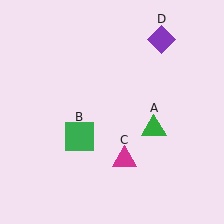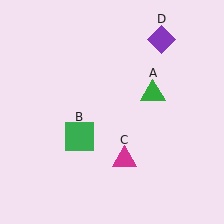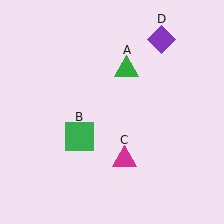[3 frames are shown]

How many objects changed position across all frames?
1 object changed position: green triangle (object A).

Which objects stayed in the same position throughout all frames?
Green square (object B) and magenta triangle (object C) and purple diamond (object D) remained stationary.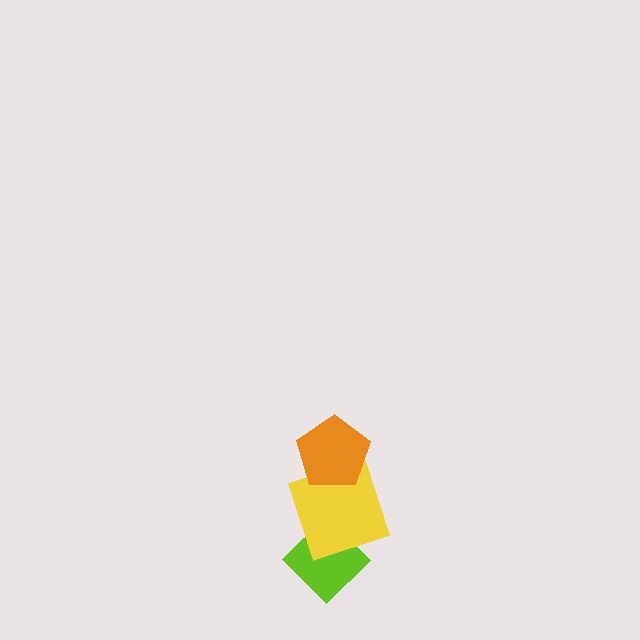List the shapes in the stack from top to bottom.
From top to bottom: the orange pentagon, the yellow square, the lime diamond.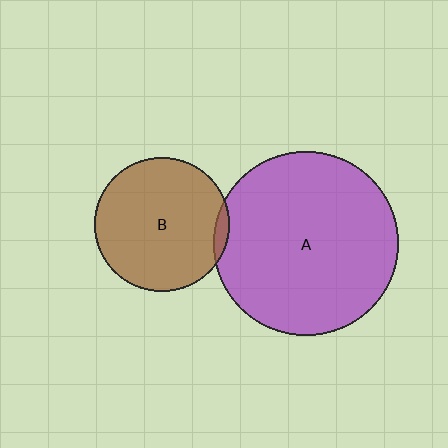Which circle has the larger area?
Circle A (purple).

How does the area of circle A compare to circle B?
Approximately 1.9 times.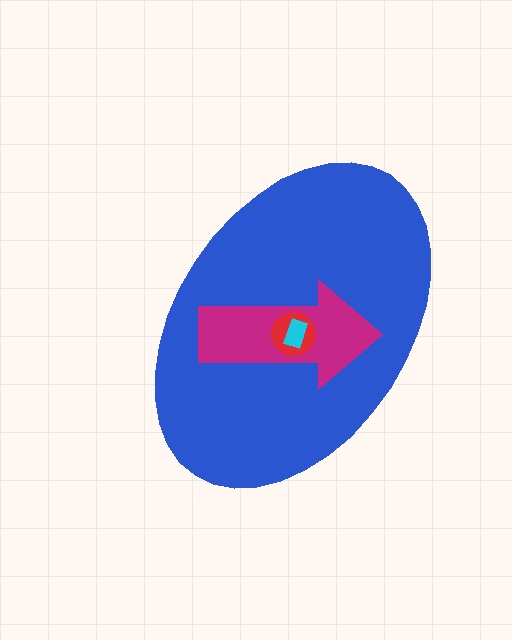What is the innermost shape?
The cyan rectangle.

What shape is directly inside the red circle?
The cyan rectangle.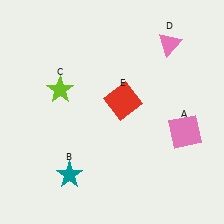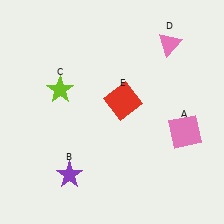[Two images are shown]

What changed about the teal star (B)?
In Image 1, B is teal. In Image 2, it changed to purple.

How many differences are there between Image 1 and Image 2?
There is 1 difference between the two images.